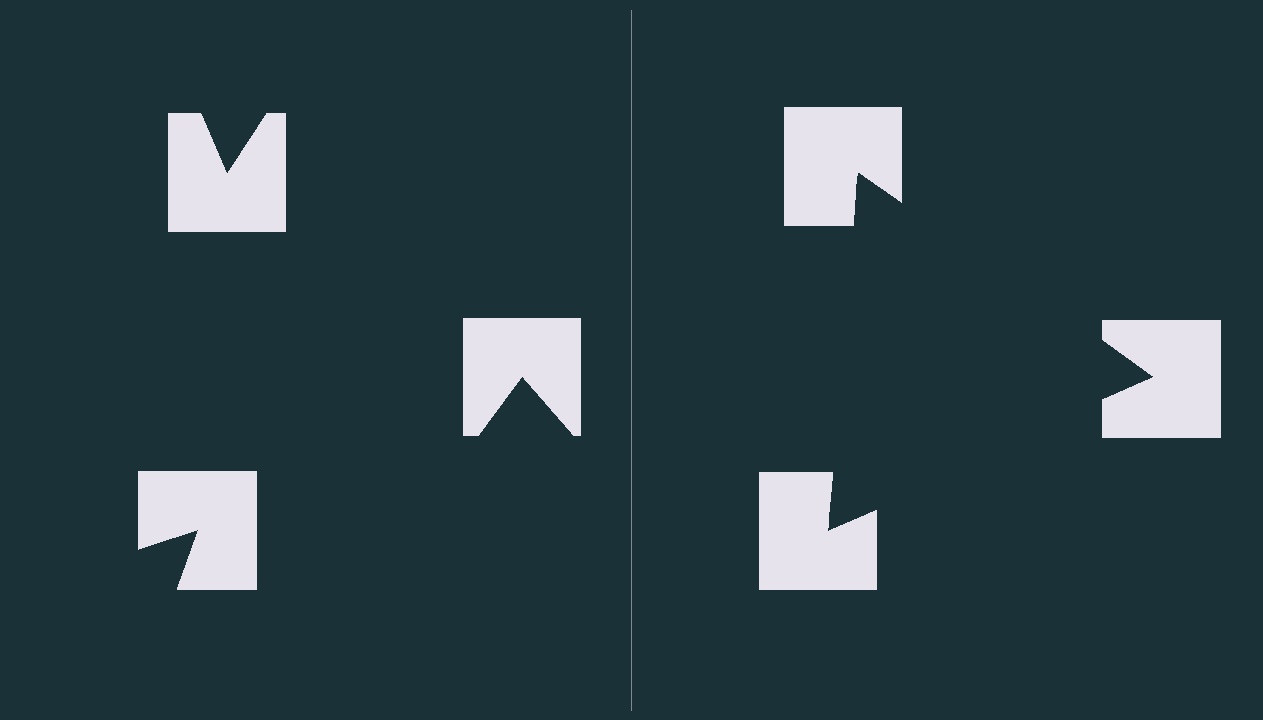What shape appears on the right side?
An illusory triangle.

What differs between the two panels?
The notched squares are positioned identically on both sides; only the wedge orientations differ. On the right they align to a triangle; on the left they are misaligned.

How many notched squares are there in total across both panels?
6 — 3 on each side.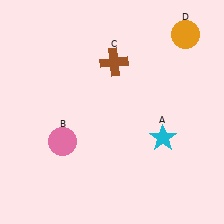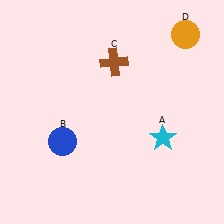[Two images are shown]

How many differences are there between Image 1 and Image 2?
There is 1 difference between the two images.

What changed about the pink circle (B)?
In Image 1, B is pink. In Image 2, it changed to blue.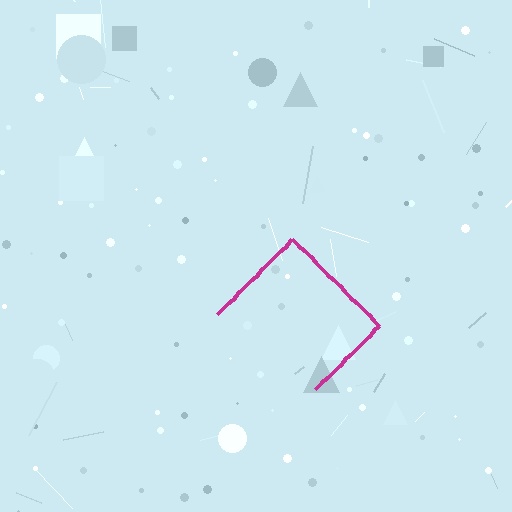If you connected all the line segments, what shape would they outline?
They would outline a diamond.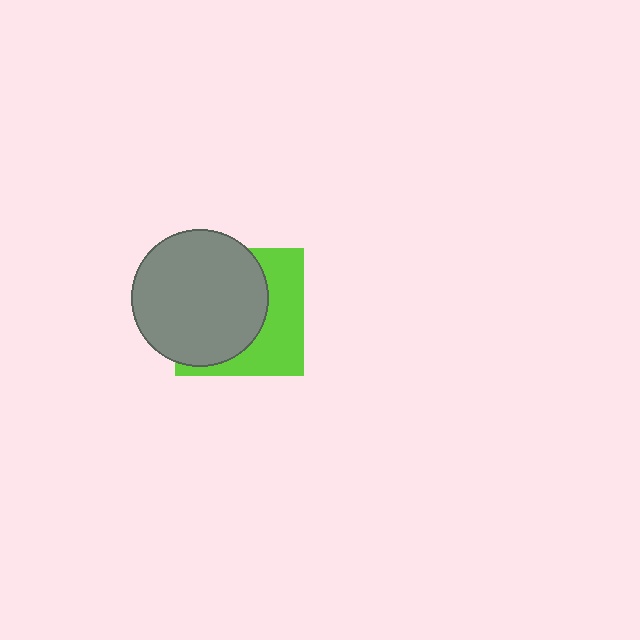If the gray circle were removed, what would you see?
You would see the complete lime square.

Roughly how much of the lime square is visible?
A small part of it is visible (roughly 40%).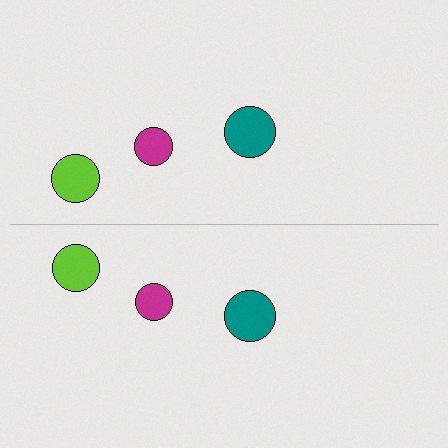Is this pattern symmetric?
Yes, this pattern has bilateral (reflection) symmetry.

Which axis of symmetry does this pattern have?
The pattern has a horizontal axis of symmetry running through the center of the image.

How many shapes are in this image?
There are 6 shapes in this image.